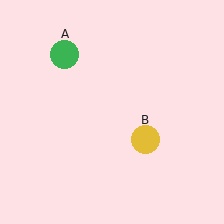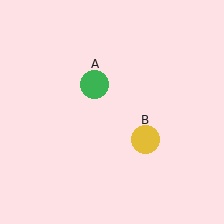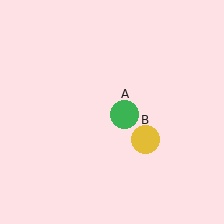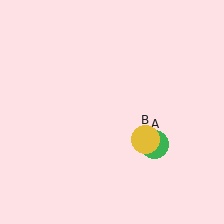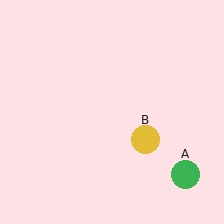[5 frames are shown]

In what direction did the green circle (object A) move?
The green circle (object A) moved down and to the right.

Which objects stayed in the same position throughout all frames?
Yellow circle (object B) remained stationary.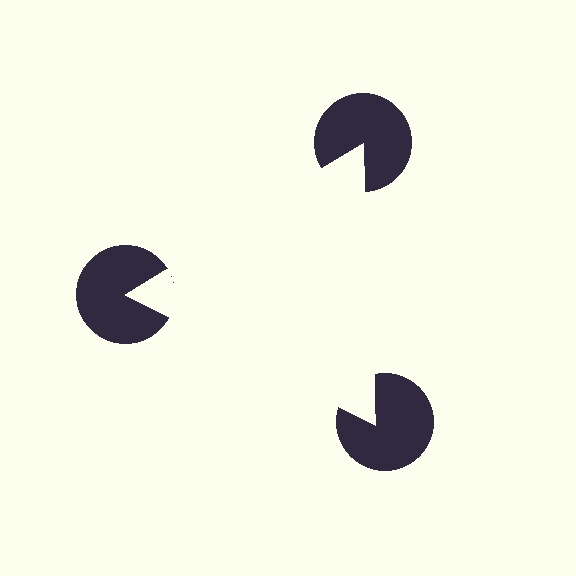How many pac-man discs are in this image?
There are 3 — one at each vertex of the illusory triangle.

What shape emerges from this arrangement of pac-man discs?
An illusory triangle — its edges are inferred from the aligned wedge cuts in the pac-man discs, not physically drawn.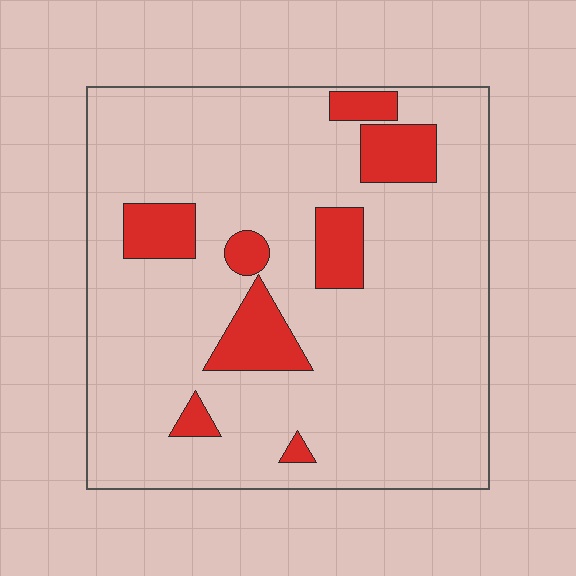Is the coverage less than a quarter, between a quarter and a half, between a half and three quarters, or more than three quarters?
Less than a quarter.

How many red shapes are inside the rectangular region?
8.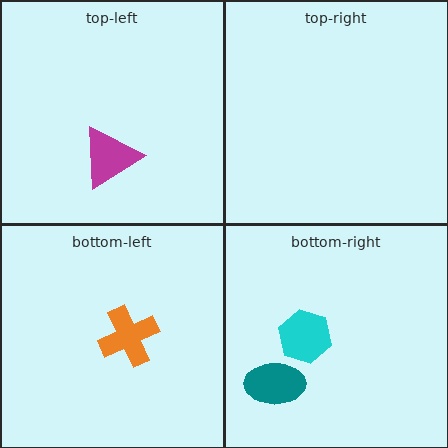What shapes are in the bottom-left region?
The orange cross.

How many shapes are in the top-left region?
1.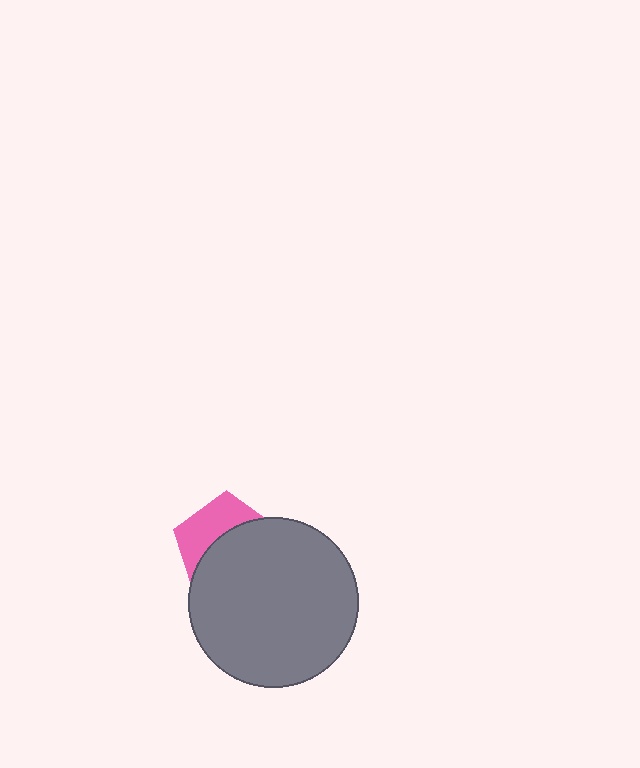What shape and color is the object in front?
The object in front is a gray circle.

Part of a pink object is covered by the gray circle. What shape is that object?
It is a pentagon.